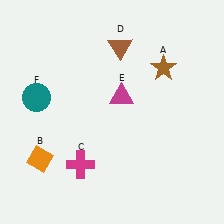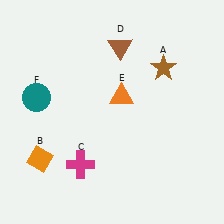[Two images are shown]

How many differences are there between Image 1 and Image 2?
There is 1 difference between the two images.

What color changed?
The triangle (E) changed from magenta in Image 1 to orange in Image 2.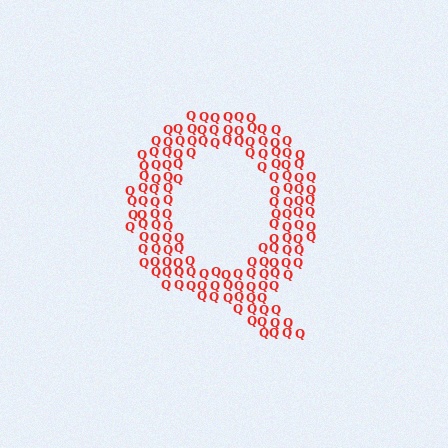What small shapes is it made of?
It is made of small letter Q's.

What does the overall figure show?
The overall figure shows the letter Q.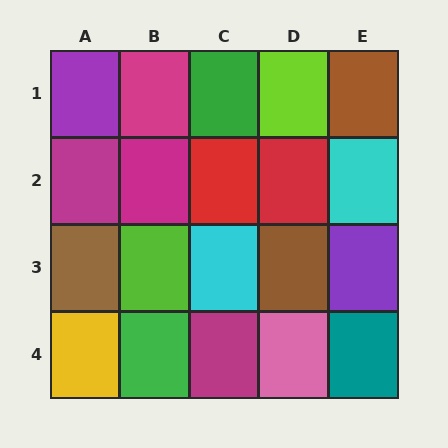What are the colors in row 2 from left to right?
Magenta, magenta, red, red, cyan.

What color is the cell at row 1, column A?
Purple.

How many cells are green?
2 cells are green.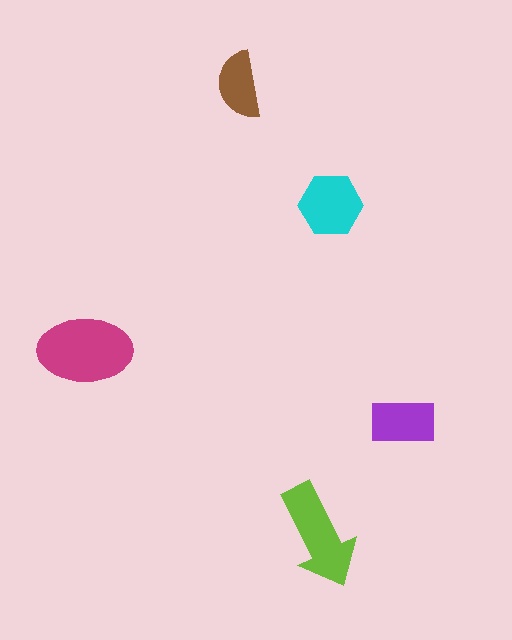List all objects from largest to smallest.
The magenta ellipse, the lime arrow, the cyan hexagon, the purple rectangle, the brown semicircle.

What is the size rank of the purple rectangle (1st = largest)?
4th.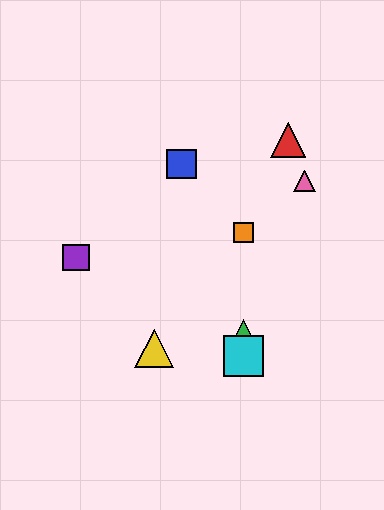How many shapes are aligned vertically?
3 shapes (the green triangle, the orange square, the cyan square) are aligned vertically.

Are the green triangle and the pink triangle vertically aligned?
No, the green triangle is at x≈243 and the pink triangle is at x≈305.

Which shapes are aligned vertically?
The green triangle, the orange square, the cyan square are aligned vertically.